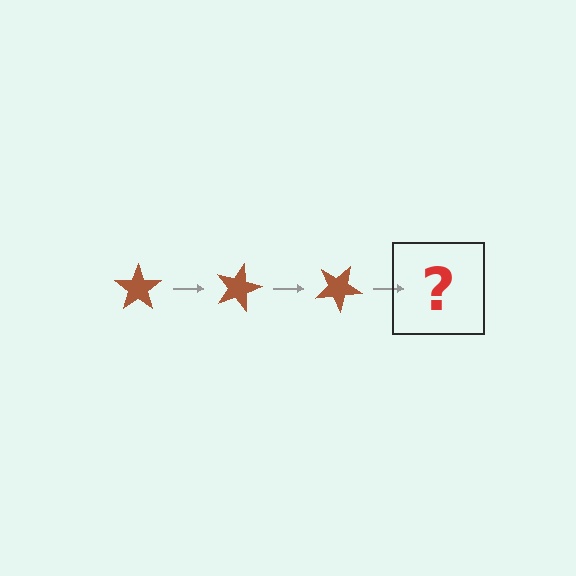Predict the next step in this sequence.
The next step is a brown star rotated 45 degrees.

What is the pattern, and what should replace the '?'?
The pattern is that the star rotates 15 degrees each step. The '?' should be a brown star rotated 45 degrees.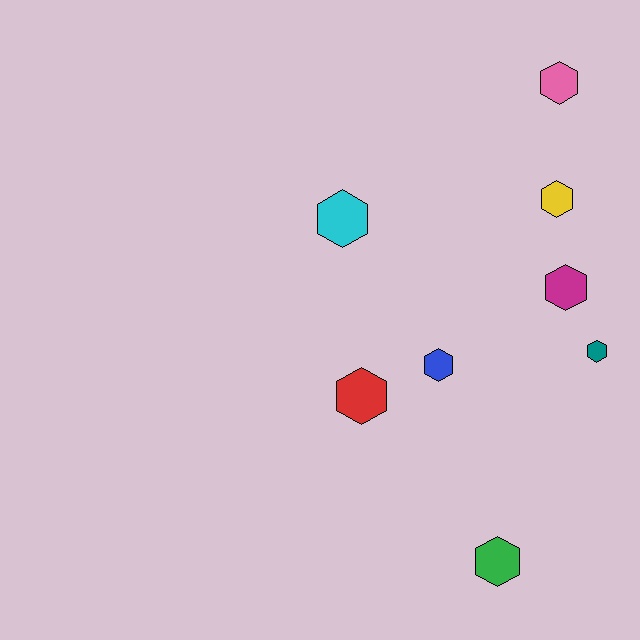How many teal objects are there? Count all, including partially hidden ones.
There is 1 teal object.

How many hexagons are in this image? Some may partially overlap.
There are 8 hexagons.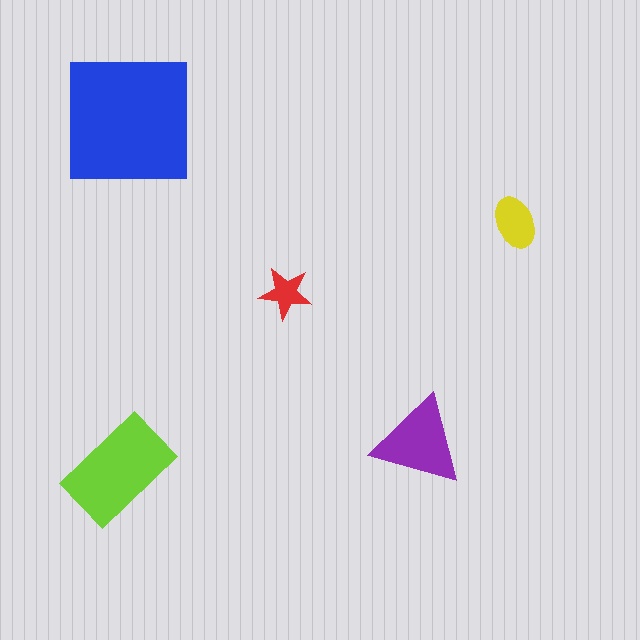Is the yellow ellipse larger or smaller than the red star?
Larger.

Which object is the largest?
The blue square.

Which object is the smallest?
The red star.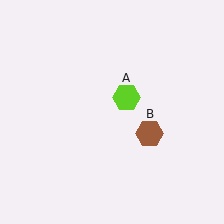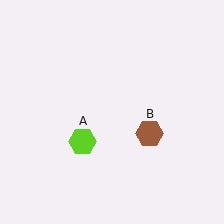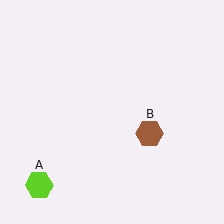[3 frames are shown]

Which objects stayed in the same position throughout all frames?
Brown hexagon (object B) remained stationary.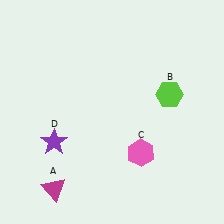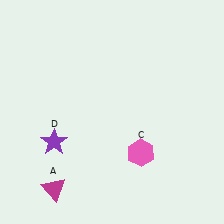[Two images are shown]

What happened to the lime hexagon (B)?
The lime hexagon (B) was removed in Image 2. It was in the top-right area of Image 1.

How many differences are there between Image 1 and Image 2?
There is 1 difference between the two images.